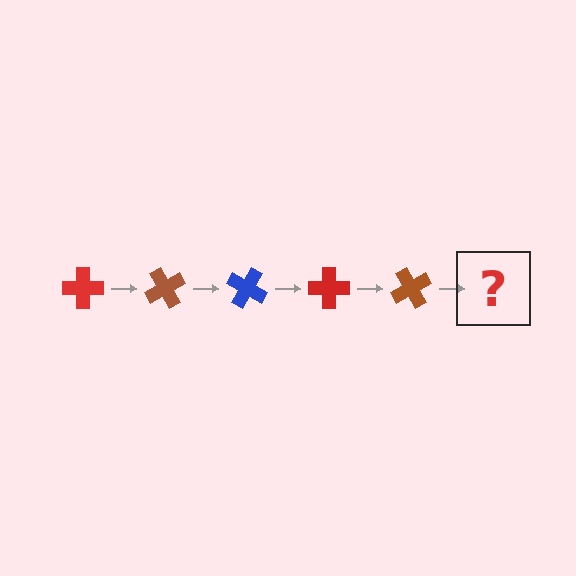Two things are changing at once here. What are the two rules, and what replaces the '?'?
The two rules are that it rotates 60 degrees each step and the color cycles through red, brown, and blue. The '?' should be a blue cross, rotated 300 degrees from the start.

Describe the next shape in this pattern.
It should be a blue cross, rotated 300 degrees from the start.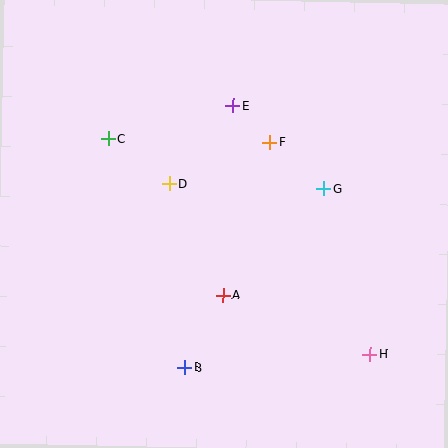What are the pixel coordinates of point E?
Point E is at (233, 106).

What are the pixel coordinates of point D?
Point D is at (169, 184).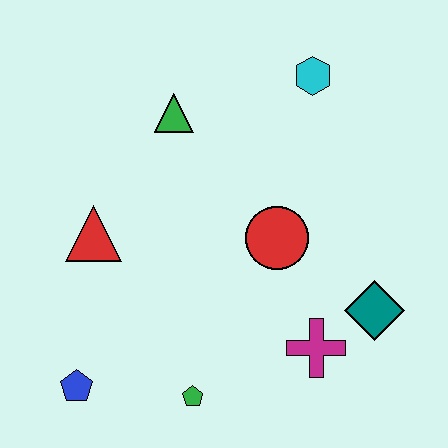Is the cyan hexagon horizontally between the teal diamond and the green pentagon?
Yes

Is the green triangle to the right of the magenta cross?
No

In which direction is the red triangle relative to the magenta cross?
The red triangle is to the left of the magenta cross.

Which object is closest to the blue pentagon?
The green pentagon is closest to the blue pentagon.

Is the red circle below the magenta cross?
No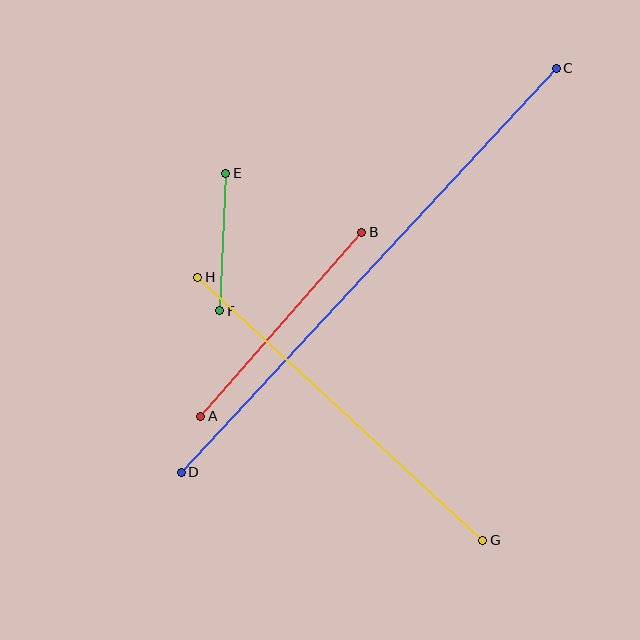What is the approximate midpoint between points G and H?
The midpoint is at approximately (340, 409) pixels.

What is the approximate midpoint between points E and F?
The midpoint is at approximately (223, 242) pixels.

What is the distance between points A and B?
The distance is approximately 244 pixels.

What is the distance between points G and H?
The distance is approximately 388 pixels.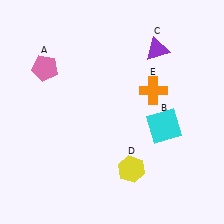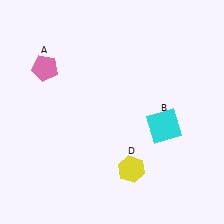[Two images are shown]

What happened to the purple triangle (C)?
The purple triangle (C) was removed in Image 2. It was in the top-right area of Image 1.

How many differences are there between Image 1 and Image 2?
There are 2 differences between the two images.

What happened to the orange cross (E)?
The orange cross (E) was removed in Image 2. It was in the top-right area of Image 1.